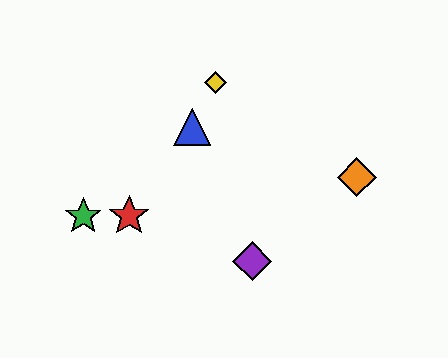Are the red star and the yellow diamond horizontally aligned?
No, the red star is at y≈216 and the yellow diamond is at y≈83.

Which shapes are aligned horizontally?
The red star, the green star are aligned horizontally.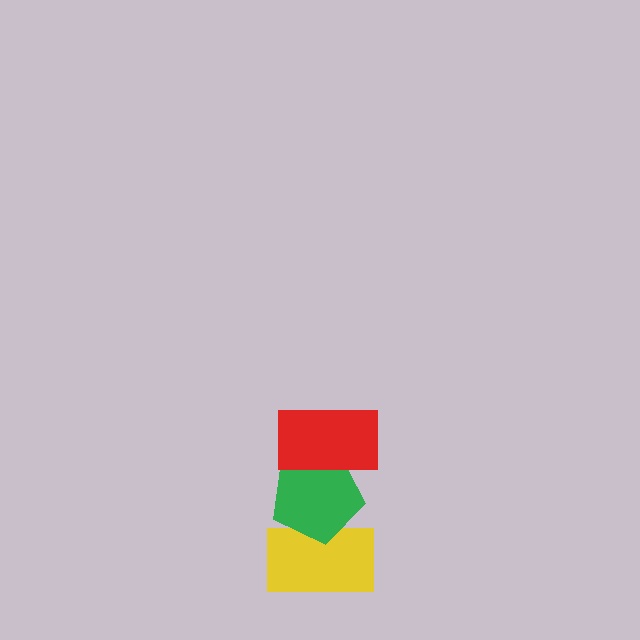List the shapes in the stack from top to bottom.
From top to bottom: the red rectangle, the green pentagon, the yellow rectangle.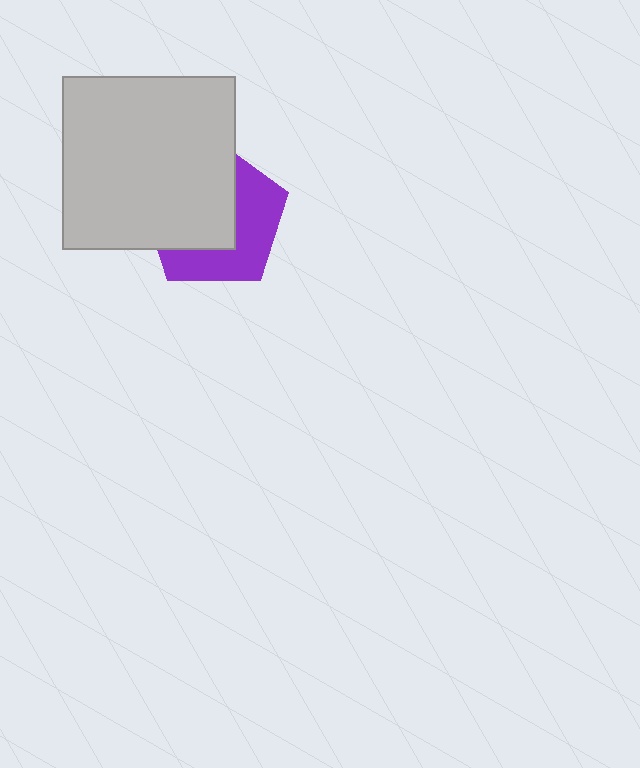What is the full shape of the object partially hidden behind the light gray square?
The partially hidden object is a purple pentagon.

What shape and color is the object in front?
The object in front is a light gray square.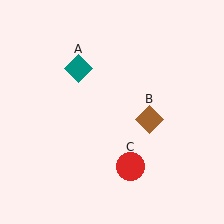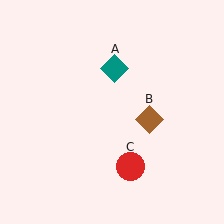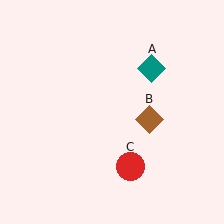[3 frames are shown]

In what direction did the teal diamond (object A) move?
The teal diamond (object A) moved right.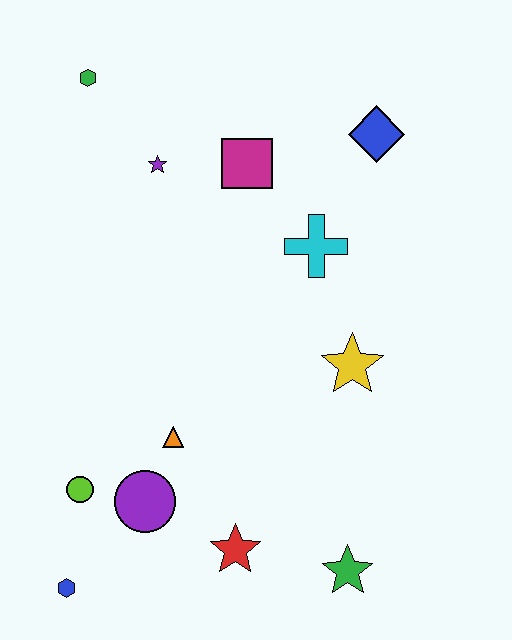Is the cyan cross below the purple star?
Yes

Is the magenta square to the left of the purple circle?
No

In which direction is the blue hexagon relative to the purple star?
The blue hexagon is below the purple star.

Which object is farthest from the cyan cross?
The blue hexagon is farthest from the cyan cross.